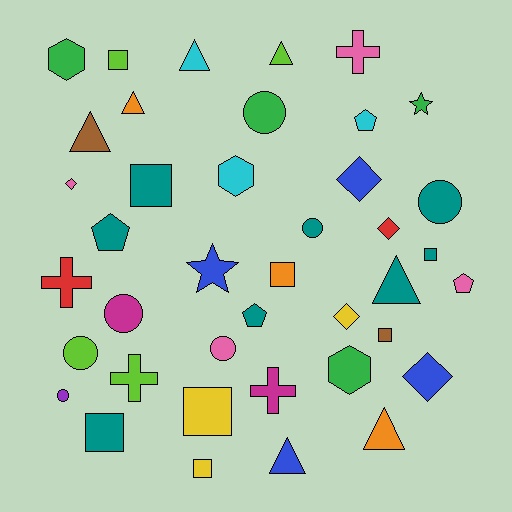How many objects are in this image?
There are 40 objects.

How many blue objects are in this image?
There are 4 blue objects.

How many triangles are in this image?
There are 7 triangles.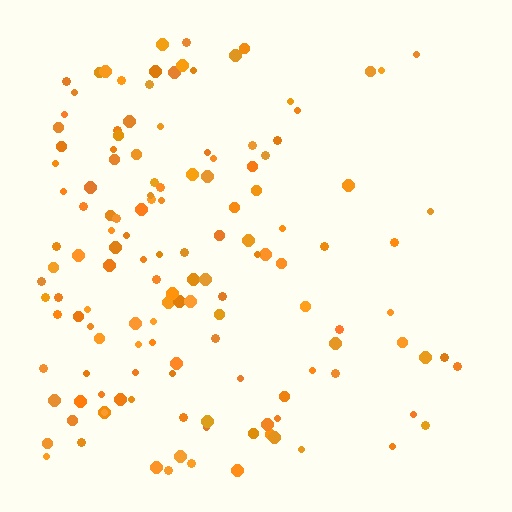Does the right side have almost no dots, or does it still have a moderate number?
Still a moderate number, just noticeably fewer than the left.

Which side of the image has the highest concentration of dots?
The left.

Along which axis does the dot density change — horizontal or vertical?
Horizontal.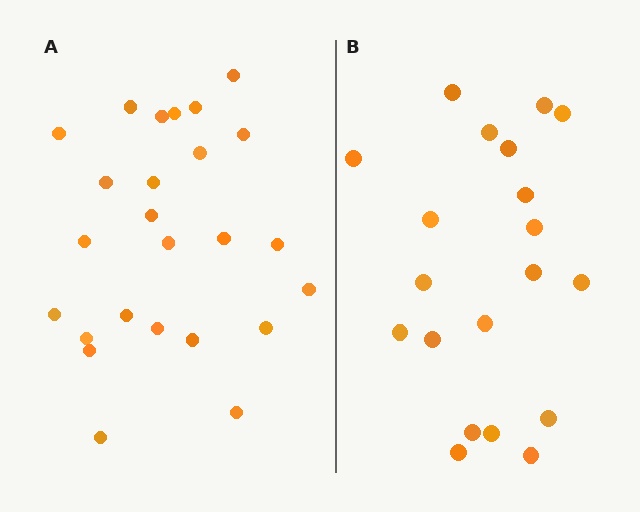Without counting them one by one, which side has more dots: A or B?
Region A (the left region) has more dots.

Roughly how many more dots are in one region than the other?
Region A has about 5 more dots than region B.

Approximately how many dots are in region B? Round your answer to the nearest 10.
About 20 dots.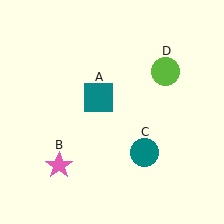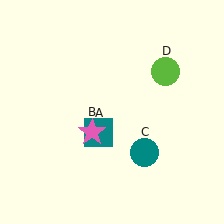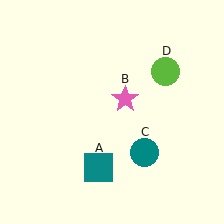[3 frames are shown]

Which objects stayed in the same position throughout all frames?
Teal circle (object C) and lime circle (object D) remained stationary.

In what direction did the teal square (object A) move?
The teal square (object A) moved down.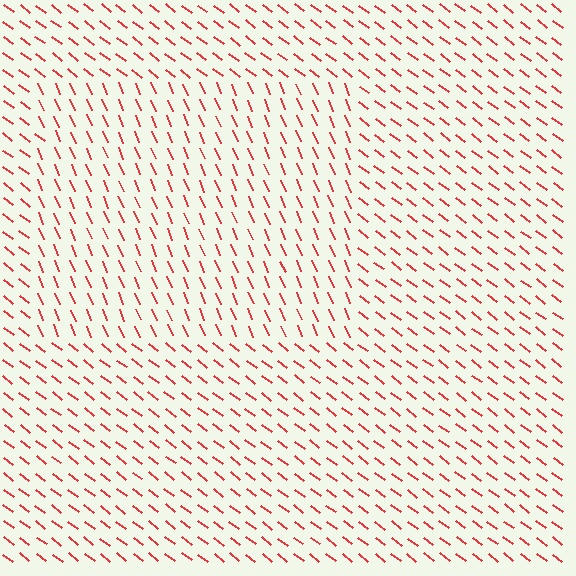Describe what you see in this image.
The image is filled with small red line segments. A rectangle region in the image has lines oriented differently from the surrounding lines, creating a visible texture boundary.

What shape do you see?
I see a rectangle.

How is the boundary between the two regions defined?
The boundary is defined purely by a change in line orientation (approximately 30 degrees difference). All lines are the same color and thickness.